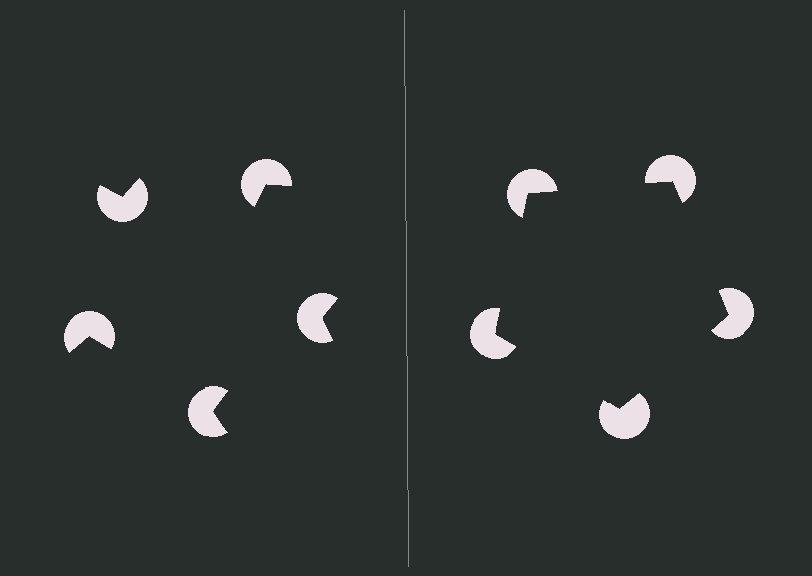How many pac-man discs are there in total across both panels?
10 — 5 on each side.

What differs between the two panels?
The pac-man discs are positioned identically on both sides; only the wedge orientations differ. On the right they align to a pentagon; on the left they are misaligned.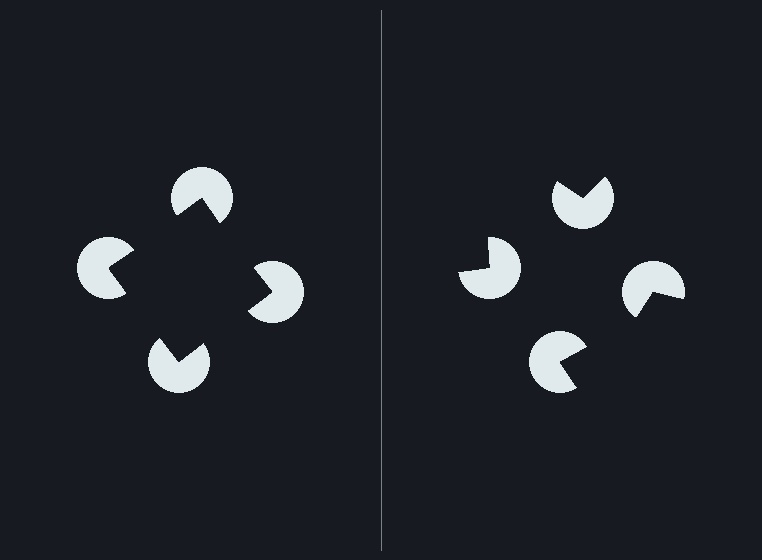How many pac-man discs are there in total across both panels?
8 — 4 on each side.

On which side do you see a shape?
An illusory square appears on the left side. On the right side the wedge cuts are rotated, so no coherent shape forms.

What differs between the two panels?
The pac-man discs are positioned identically on both sides; only the wedge orientations differ. On the left they align to a square; on the right they are misaligned.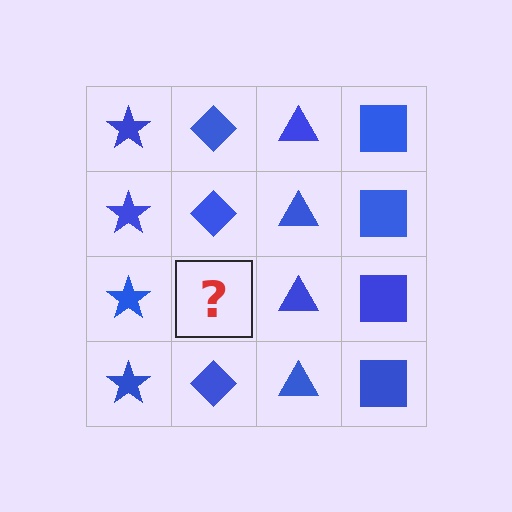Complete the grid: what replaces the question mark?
The question mark should be replaced with a blue diamond.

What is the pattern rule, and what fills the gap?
The rule is that each column has a consistent shape. The gap should be filled with a blue diamond.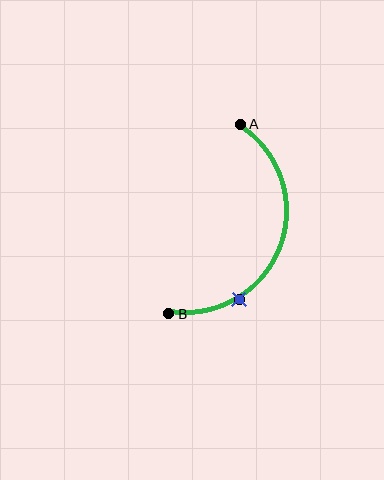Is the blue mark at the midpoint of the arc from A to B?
No. The blue mark lies on the arc but is closer to endpoint B. The arc midpoint would be at the point on the curve equidistant along the arc from both A and B.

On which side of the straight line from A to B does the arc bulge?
The arc bulges to the right of the straight line connecting A and B.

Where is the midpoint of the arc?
The arc midpoint is the point on the curve farthest from the straight line joining A and B. It sits to the right of that line.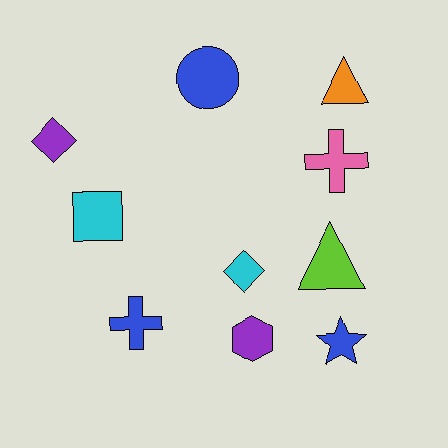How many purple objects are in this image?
There are 2 purple objects.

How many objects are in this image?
There are 10 objects.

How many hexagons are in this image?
There is 1 hexagon.